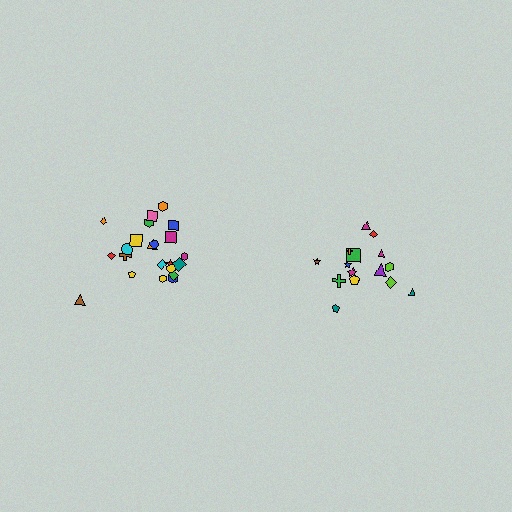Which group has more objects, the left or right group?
The left group.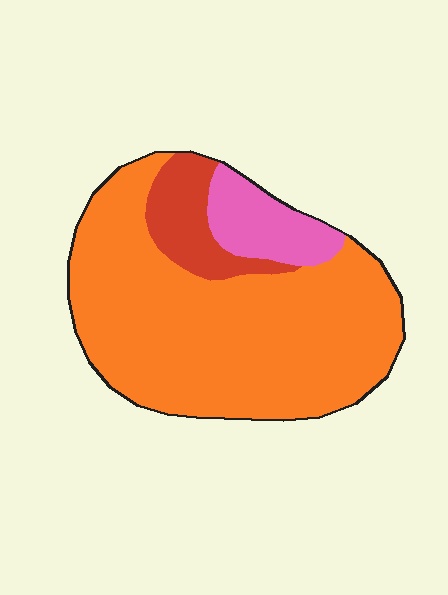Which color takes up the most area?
Orange, at roughly 75%.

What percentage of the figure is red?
Red takes up about one eighth (1/8) of the figure.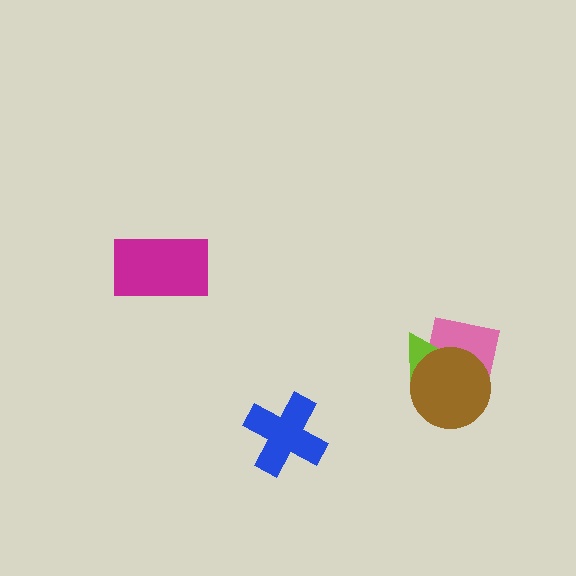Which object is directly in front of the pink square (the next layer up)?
The lime triangle is directly in front of the pink square.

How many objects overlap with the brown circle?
2 objects overlap with the brown circle.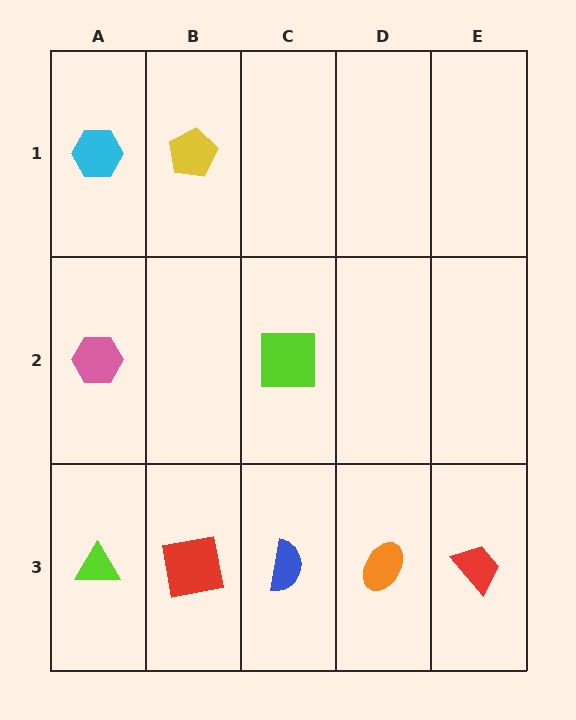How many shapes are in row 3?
5 shapes.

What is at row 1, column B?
A yellow pentagon.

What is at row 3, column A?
A lime triangle.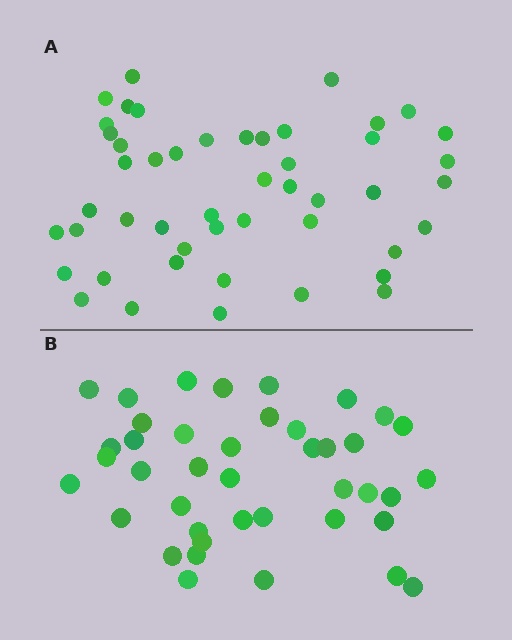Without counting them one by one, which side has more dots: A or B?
Region A (the top region) has more dots.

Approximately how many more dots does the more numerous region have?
Region A has roughly 8 or so more dots than region B.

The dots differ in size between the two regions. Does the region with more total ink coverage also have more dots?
No. Region B has more total ink coverage because its dots are larger, but region A actually contains more individual dots. Total area can be misleading — the number of items is what matters here.